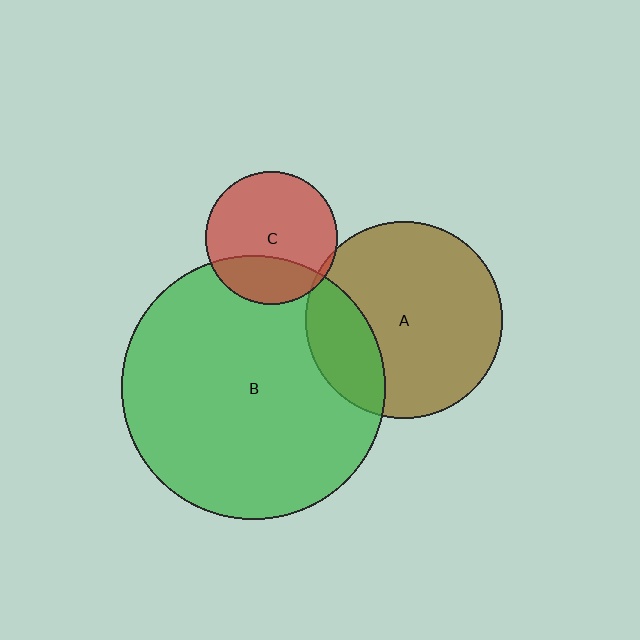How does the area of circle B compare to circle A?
Approximately 1.8 times.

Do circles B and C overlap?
Yes.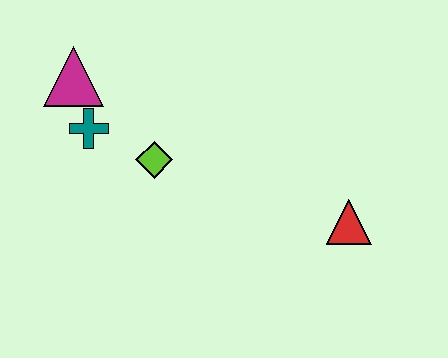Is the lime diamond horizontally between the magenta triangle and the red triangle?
Yes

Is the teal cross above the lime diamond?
Yes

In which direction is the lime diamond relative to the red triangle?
The lime diamond is to the left of the red triangle.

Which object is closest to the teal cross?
The magenta triangle is closest to the teal cross.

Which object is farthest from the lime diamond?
The red triangle is farthest from the lime diamond.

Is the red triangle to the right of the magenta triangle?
Yes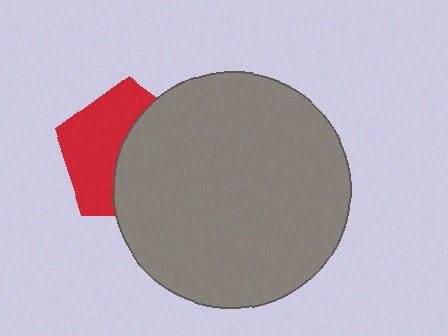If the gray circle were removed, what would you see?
You would see the complete red pentagon.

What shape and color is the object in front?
The object in front is a gray circle.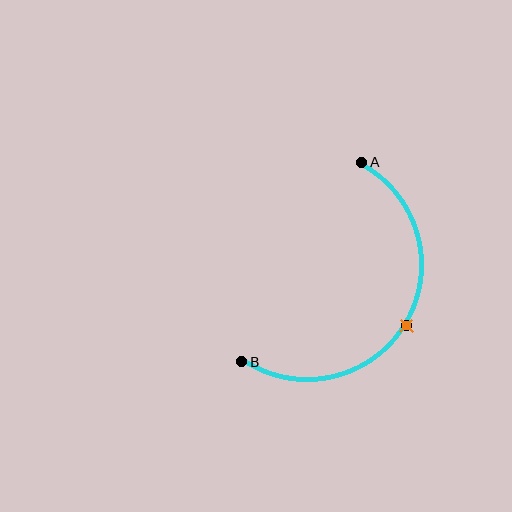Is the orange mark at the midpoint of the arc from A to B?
Yes. The orange mark lies on the arc at equal arc-length from both A and B — it is the arc midpoint.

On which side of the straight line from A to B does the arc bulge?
The arc bulges to the right of the straight line connecting A and B.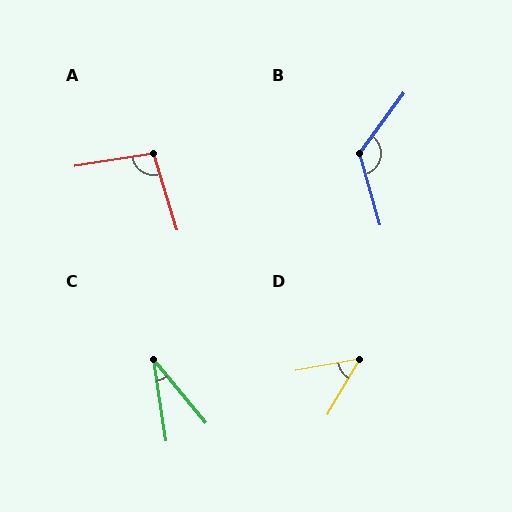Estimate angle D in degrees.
Approximately 50 degrees.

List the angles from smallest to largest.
C (31°), D (50°), A (98°), B (128°).